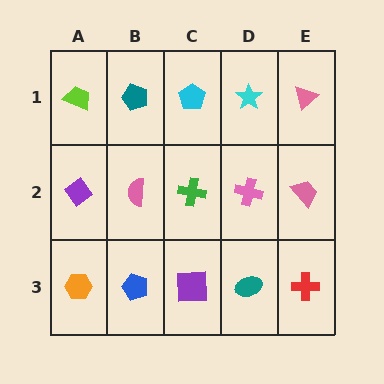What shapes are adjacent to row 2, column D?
A cyan star (row 1, column D), a teal ellipse (row 3, column D), a green cross (row 2, column C), a pink trapezoid (row 2, column E).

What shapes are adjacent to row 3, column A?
A purple diamond (row 2, column A), a blue pentagon (row 3, column B).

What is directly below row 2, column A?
An orange hexagon.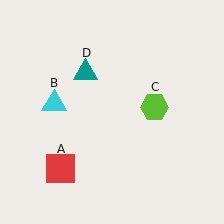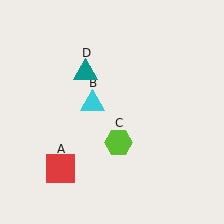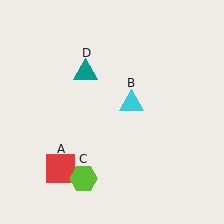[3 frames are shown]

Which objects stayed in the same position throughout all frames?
Red square (object A) and teal triangle (object D) remained stationary.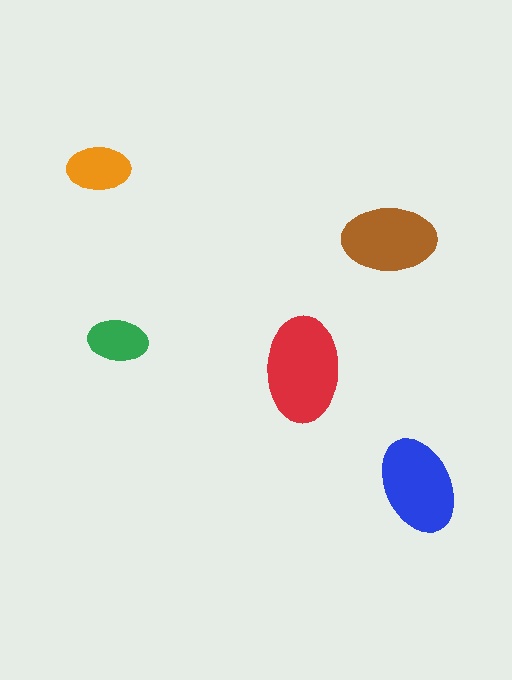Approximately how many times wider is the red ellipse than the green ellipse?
About 2 times wider.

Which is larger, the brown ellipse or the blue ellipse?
The blue one.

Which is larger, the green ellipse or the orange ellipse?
The orange one.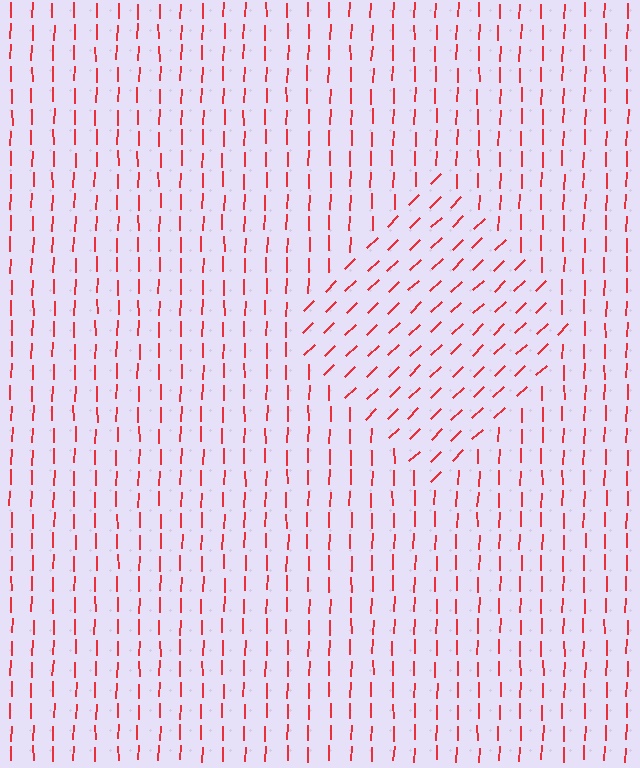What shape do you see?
I see a diamond.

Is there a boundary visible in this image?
Yes, there is a texture boundary formed by a change in line orientation.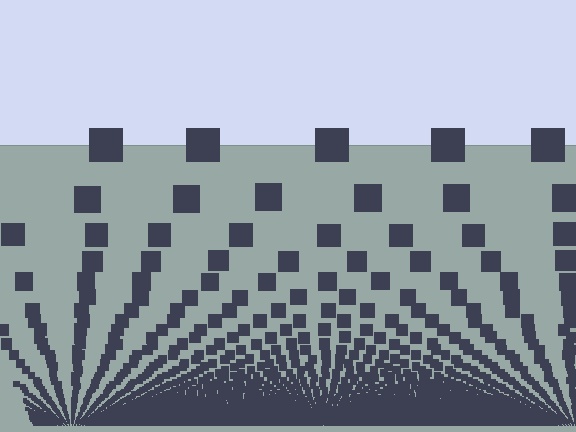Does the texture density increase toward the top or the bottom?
Density increases toward the bottom.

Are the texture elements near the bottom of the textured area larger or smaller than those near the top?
Smaller. The gradient is inverted — elements near the bottom are smaller and denser.